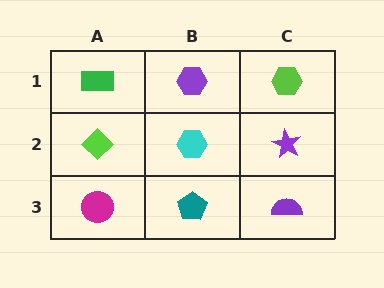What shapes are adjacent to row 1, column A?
A lime diamond (row 2, column A), a purple hexagon (row 1, column B).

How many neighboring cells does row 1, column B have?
3.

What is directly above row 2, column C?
A lime hexagon.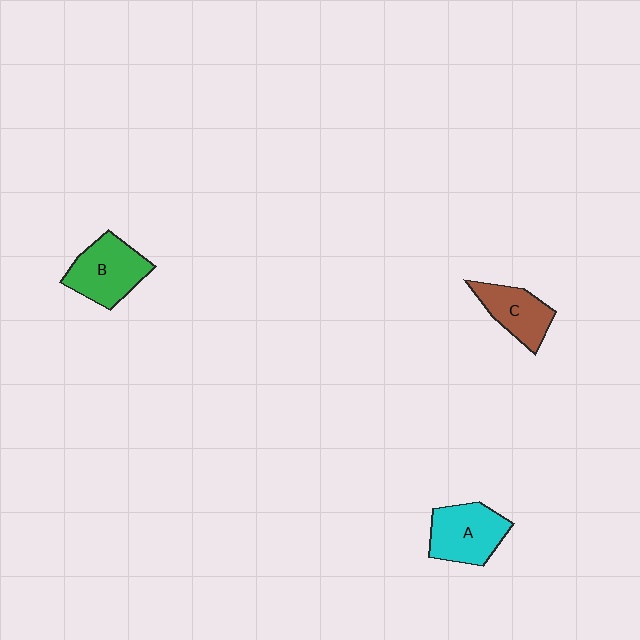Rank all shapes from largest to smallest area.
From largest to smallest: B (green), A (cyan), C (brown).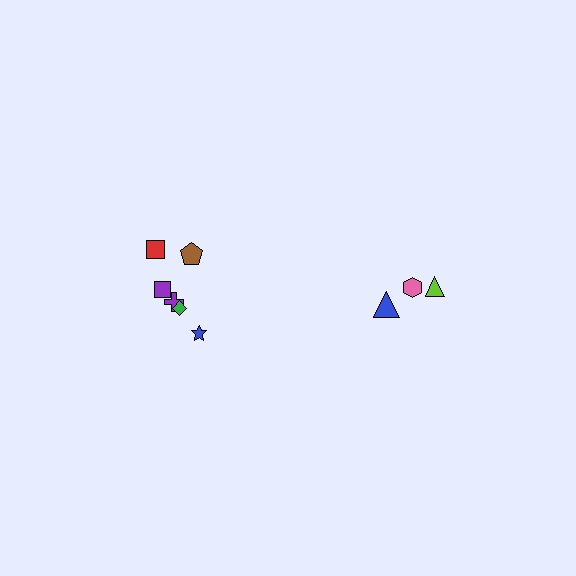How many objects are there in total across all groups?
There are 9 objects.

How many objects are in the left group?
There are 6 objects.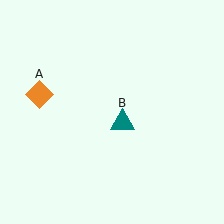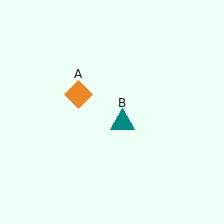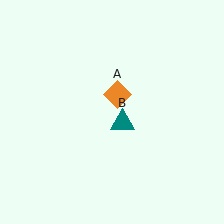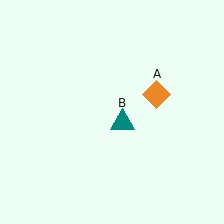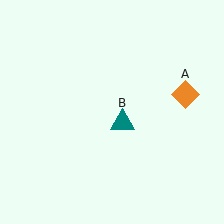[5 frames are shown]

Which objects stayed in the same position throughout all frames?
Teal triangle (object B) remained stationary.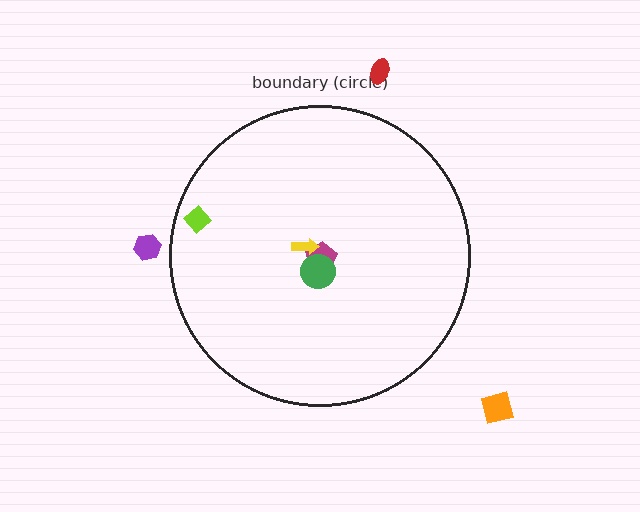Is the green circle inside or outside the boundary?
Inside.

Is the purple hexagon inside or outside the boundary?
Outside.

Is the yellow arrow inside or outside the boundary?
Inside.